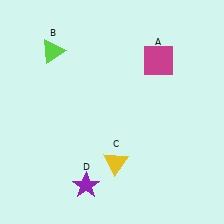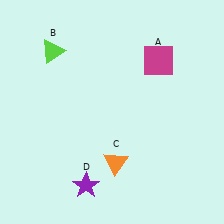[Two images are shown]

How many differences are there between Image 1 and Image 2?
There is 1 difference between the two images.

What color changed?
The triangle (C) changed from yellow in Image 1 to orange in Image 2.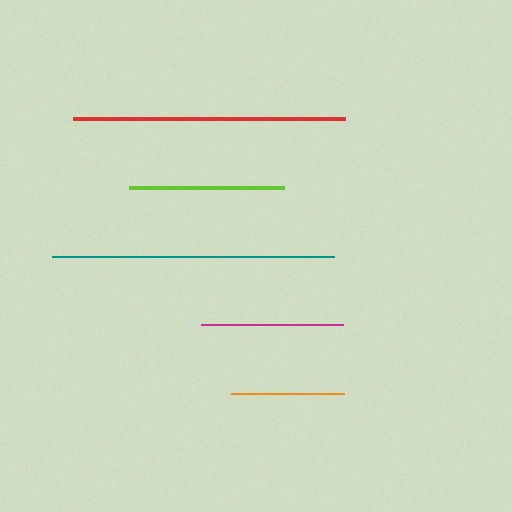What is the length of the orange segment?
The orange segment is approximately 113 pixels long.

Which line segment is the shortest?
The orange line is the shortest at approximately 113 pixels.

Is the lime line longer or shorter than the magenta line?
The lime line is longer than the magenta line.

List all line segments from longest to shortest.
From longest to shortest: teal, red, lime, magenta, orange.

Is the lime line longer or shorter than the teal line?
The teal line is longer than the lime line.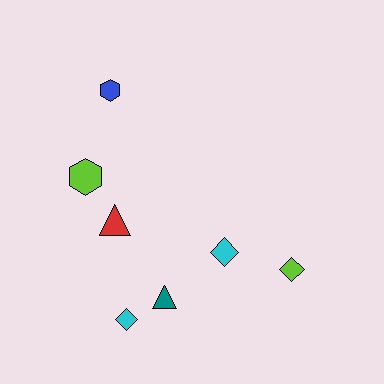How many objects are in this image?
There are 7 objects.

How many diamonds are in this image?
There are 3 diamonds.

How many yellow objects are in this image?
There are no yellow objects.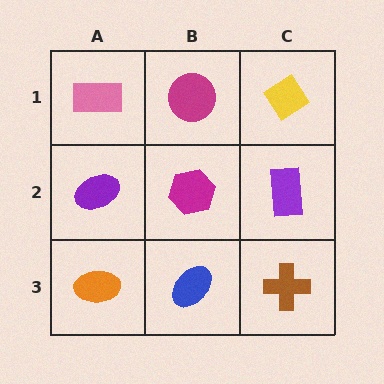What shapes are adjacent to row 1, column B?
A magenta hexagon (row 2, column B), a pink rectangle (row 1, column A), a yellow diamond (row 1, column C).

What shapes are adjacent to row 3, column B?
A magenta hexagon (row 2, column B), an orange ellipse (row 3, column A), a brown cross (row 3, column C).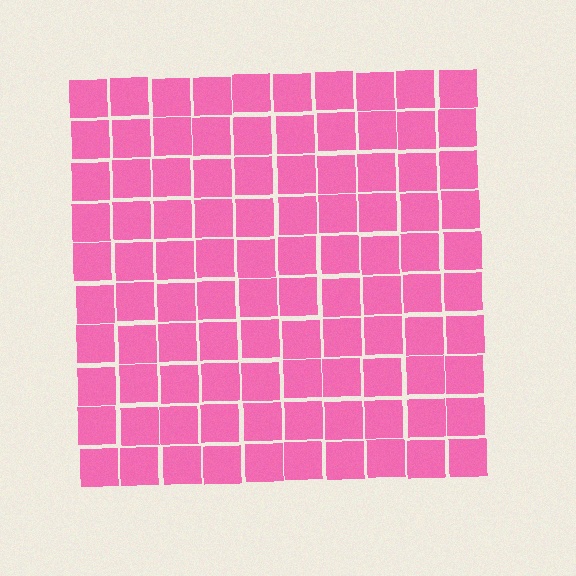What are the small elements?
The small elements are squares.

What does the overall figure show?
The overall figure shows a square.